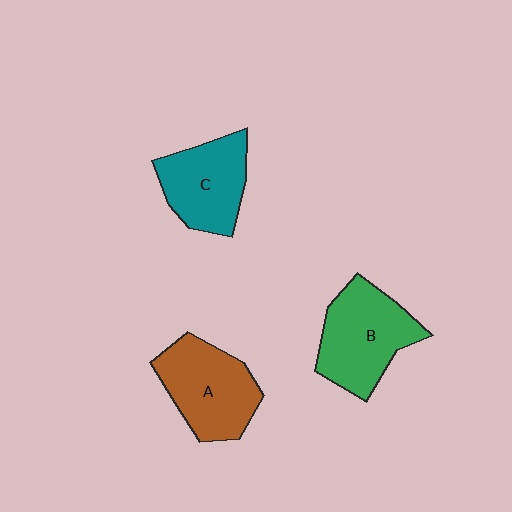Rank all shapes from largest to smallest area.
From largest to smallest: B (green), A (brown), C (teal).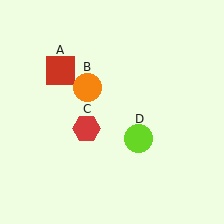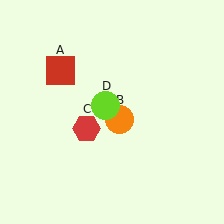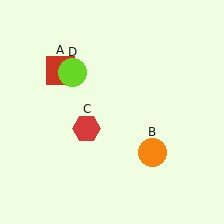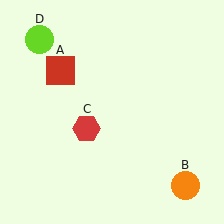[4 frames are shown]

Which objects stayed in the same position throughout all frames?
Red square (object A) and red hexagon (object C) remained stationary.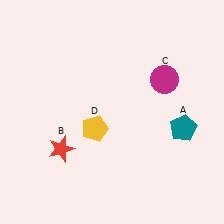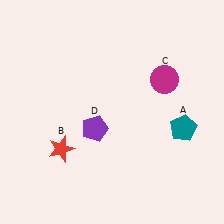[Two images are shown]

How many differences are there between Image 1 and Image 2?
There is 1 difference between the two images.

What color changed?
The pentagon (D) changed from yellow in Image 1 to purple in Image 2.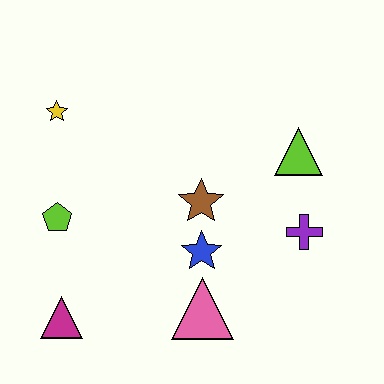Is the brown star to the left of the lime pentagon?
No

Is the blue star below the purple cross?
Yes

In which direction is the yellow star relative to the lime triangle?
The yellow star is to the left of the lime triangle.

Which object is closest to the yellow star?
The lime pentagon is closest to the yellow star.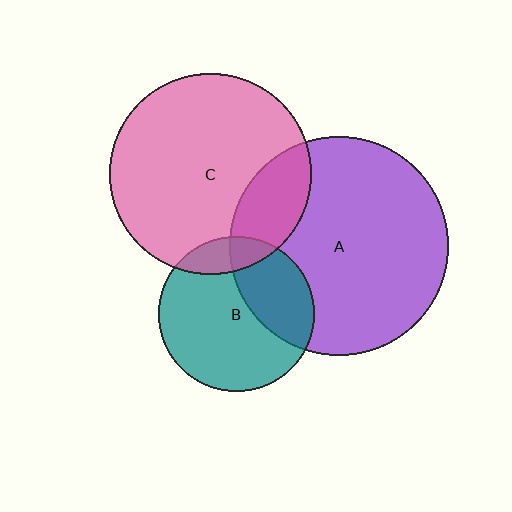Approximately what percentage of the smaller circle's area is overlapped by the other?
Approximately 20%.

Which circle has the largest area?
Circle A (purple).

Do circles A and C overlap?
Yes.